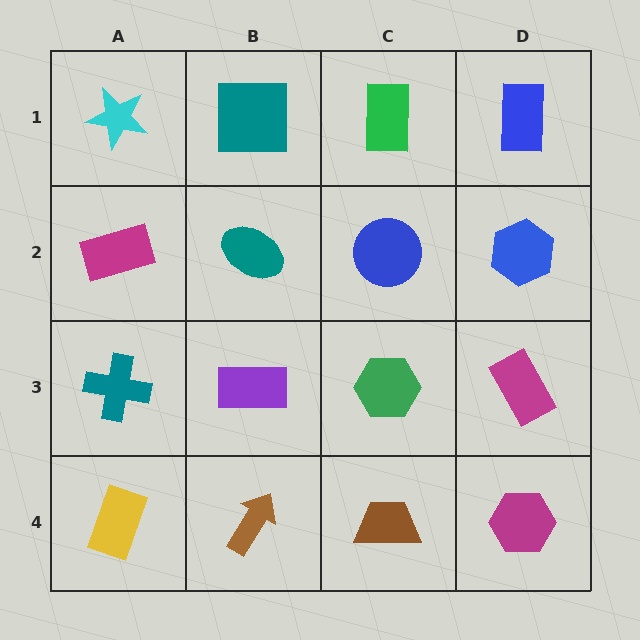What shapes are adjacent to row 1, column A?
A magenta rectangle (row 2, column A), a teal square (row 1, column B).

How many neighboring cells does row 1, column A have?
2.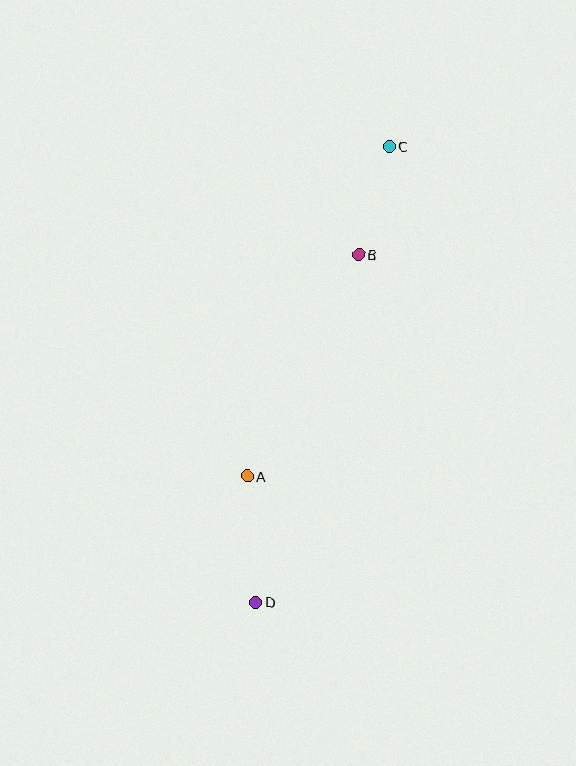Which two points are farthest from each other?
Points C and D are farthest from each other.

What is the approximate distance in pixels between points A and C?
The distance between A and C is approximately 359 pixels.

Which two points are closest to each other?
Points B and C are closest to each other.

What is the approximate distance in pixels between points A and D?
The distance between A and D is approximately 126 pixels.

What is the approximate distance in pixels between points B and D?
The distance between B and D is approximately 363 pixels.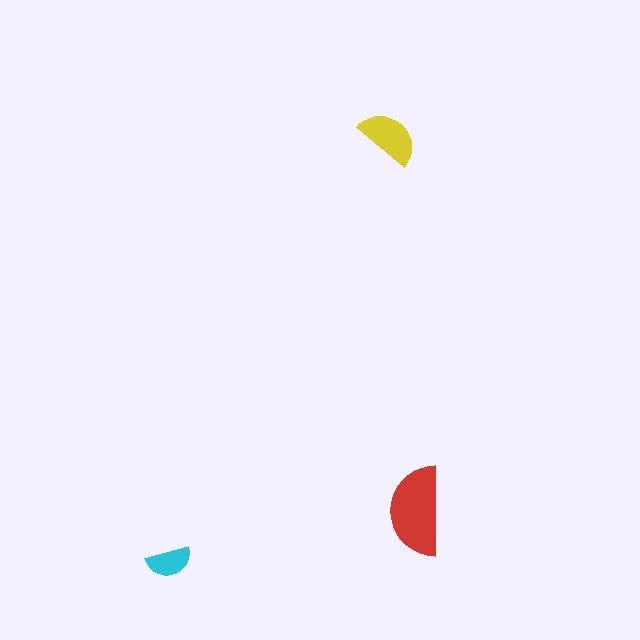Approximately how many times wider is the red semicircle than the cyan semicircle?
About 2 times wider.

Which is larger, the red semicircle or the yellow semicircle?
The red one.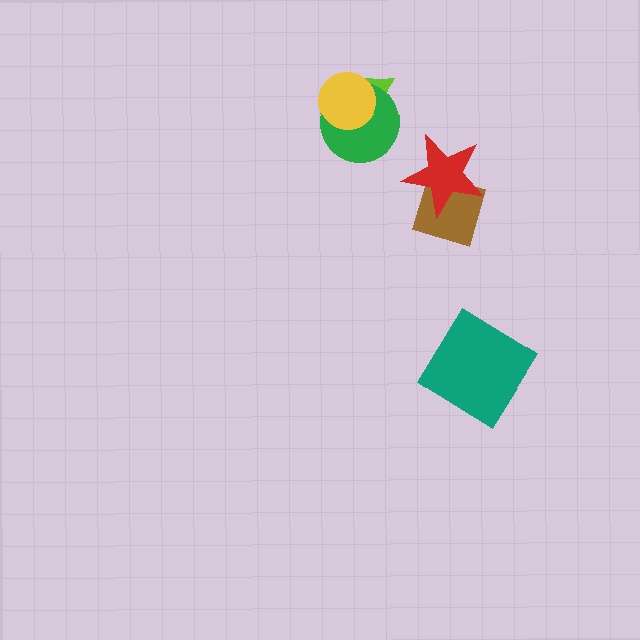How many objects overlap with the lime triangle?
2 objects overlap with the lime triangle.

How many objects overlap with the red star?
1 object overlaps with the red star.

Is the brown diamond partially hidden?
Yes, it is partially covered by another shape.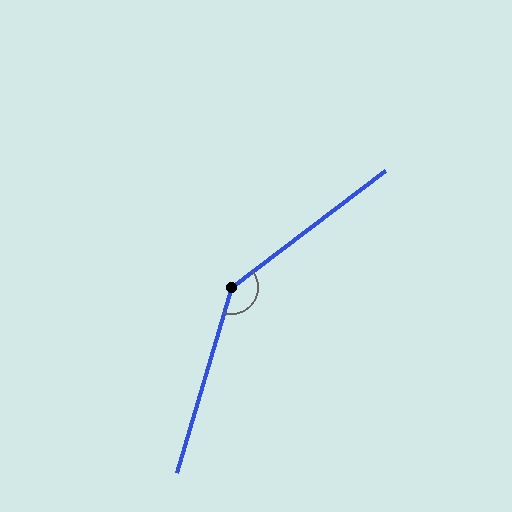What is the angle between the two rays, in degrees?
Approximately 144 degrees.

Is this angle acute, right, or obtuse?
It is obtuse.